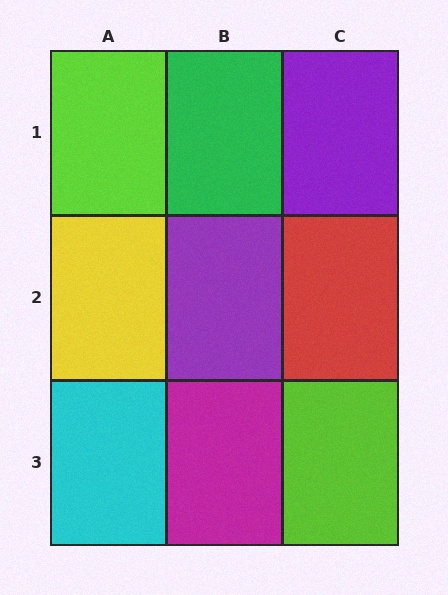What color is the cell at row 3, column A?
Cyan.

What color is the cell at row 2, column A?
Yellow.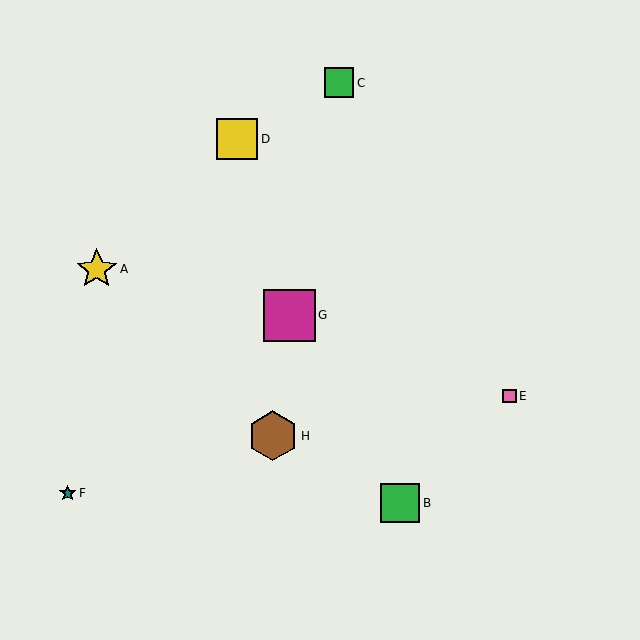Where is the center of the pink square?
The center of the pink square is at (509, 396).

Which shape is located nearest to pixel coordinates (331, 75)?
The green square (labeled C) at (339, 83) is nearest to that location.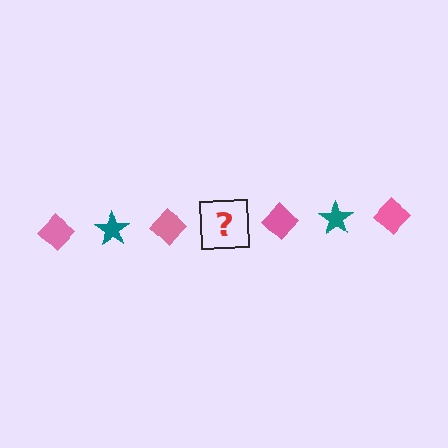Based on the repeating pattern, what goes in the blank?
The blank should be a teal star.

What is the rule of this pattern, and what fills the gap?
The rule is that the pattern alternates between pink diamond and teal star. The gap should be filled with a teal star.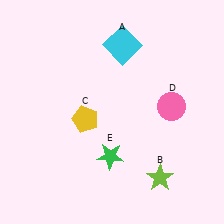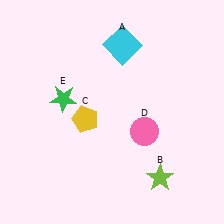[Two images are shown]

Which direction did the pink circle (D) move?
The pink circle (D) moved left.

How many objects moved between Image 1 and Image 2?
2 objects moved between the two images.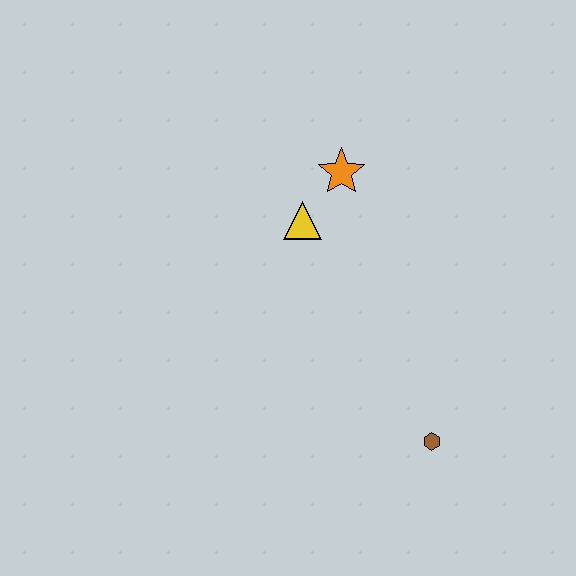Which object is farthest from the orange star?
The brown hexagon is farthest from the orange star.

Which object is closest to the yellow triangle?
The orange star is closest to the yellow triangle.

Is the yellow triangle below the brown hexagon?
No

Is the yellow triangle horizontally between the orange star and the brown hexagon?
No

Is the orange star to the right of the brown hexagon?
No